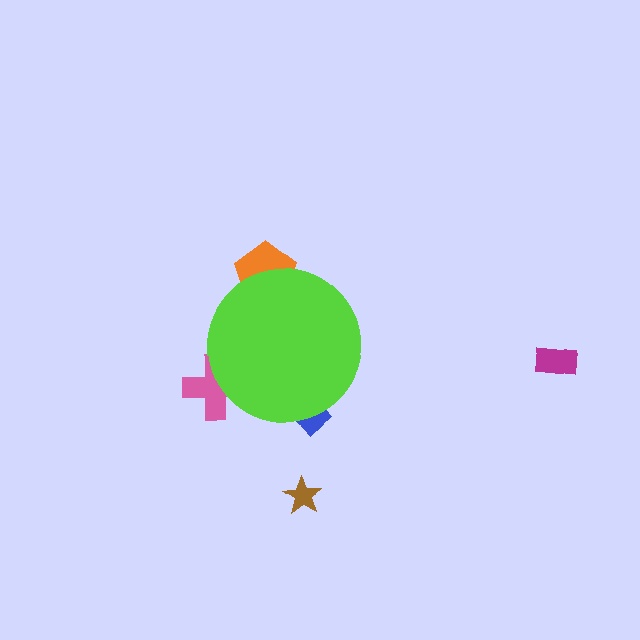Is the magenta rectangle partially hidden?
No, the magenta rectangle is fully visible.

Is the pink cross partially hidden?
Yes, the pink cross is partially hidden behind the lime circle.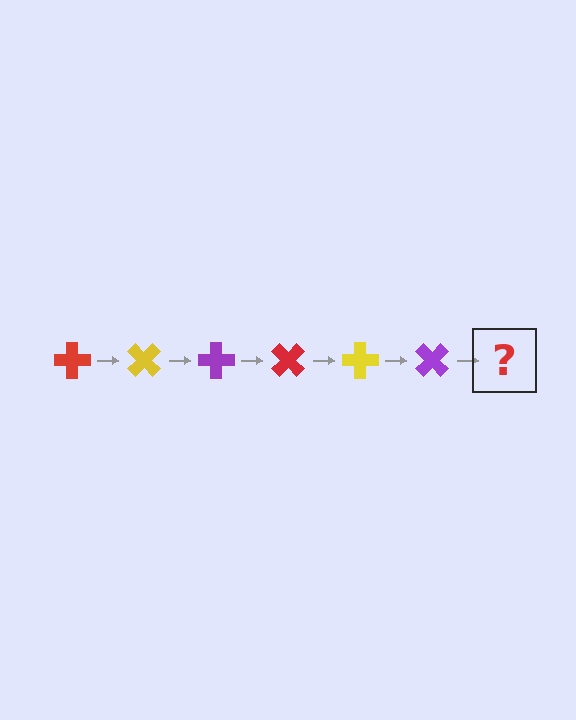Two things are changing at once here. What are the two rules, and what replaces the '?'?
The two rules are that it rotates 45 degrees each step and the color cycles through red, yellow, and purple. The '?' should be a red cross, rotated 270 degrees from the start.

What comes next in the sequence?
The next element should be a red cross, rotated 270 degrees from the start.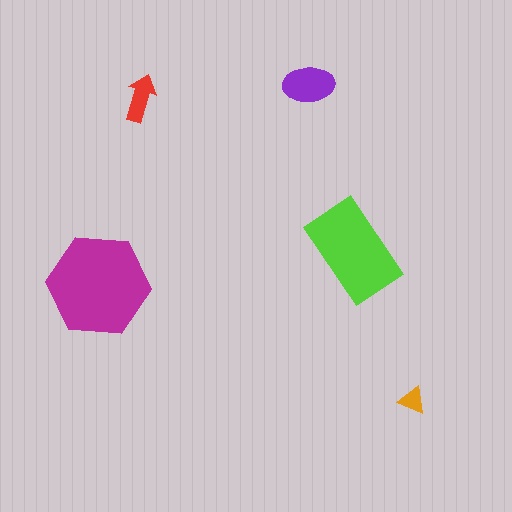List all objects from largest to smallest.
The magenta hexagon, the lime rectangle, the purple ellipse, the red arrow, the orange triangle.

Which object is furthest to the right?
The orange triangle is rightmost.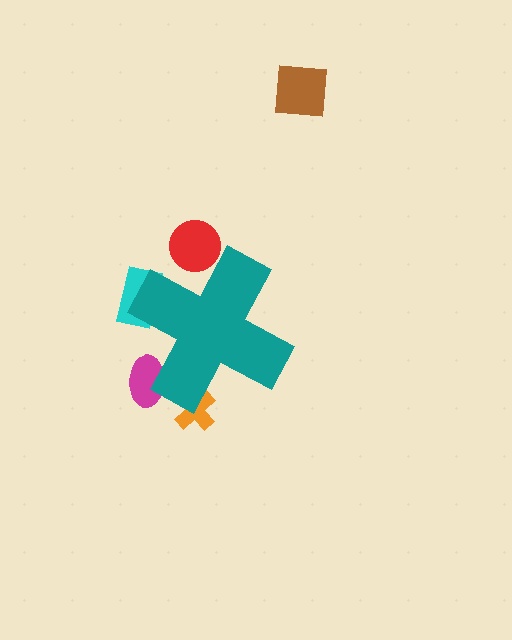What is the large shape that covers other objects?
A teal cross.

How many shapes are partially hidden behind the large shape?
4 shapes are partially hidden.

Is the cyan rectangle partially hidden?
Yes, the cyan rectangle is partially hidden behind the teal cross.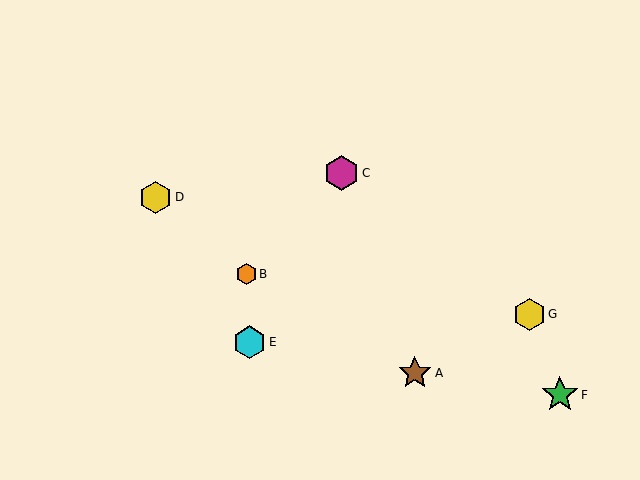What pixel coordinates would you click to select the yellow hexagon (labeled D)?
Click at (156, 198) to select the yellow hexagon D.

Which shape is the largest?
The green star (labeled F) is the largest.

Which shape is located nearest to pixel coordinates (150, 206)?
The yellow hexagon (labeled D) at (156, 198) is nearest to that location.